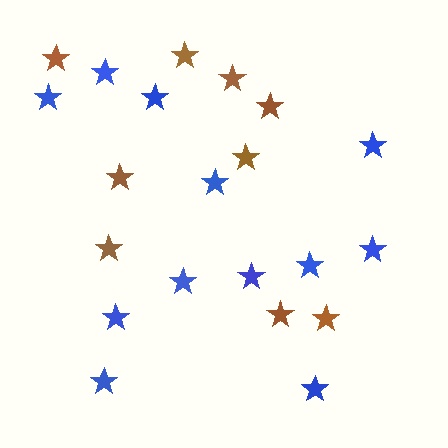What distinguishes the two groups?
There are 2 groups: one group of brown stars (9) and one group of blue stars (12).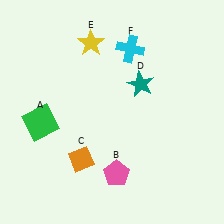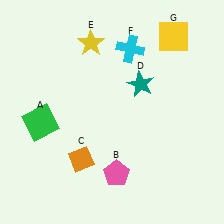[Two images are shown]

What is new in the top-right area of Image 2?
A yellow square (G) was added in the top-right area of Image 2.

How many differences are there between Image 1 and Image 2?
There is 1 difference between the two images.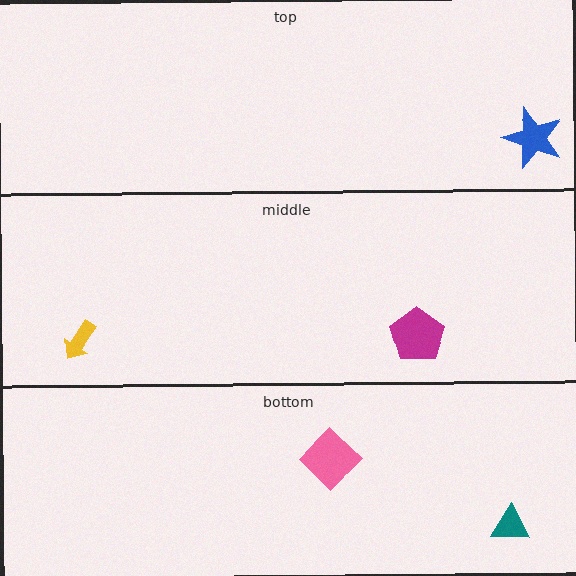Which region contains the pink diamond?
The bottom region.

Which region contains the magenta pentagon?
The middle region.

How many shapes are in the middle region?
2.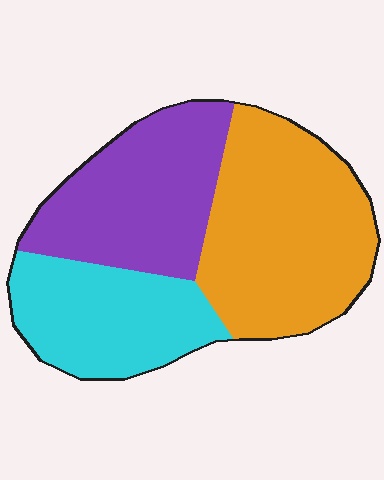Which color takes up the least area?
Cyan, at roughly 25%.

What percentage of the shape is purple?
Purple takes up between a sixth and a third of the shape.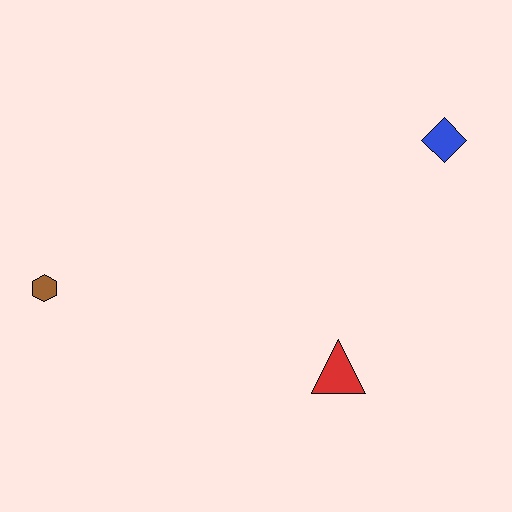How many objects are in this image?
There are 3 objects.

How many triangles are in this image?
There is 1 triangle.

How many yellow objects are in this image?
There are no yellow objects.